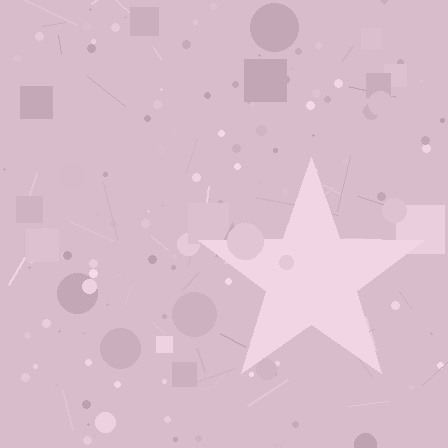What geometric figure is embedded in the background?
A star is embedded in the background.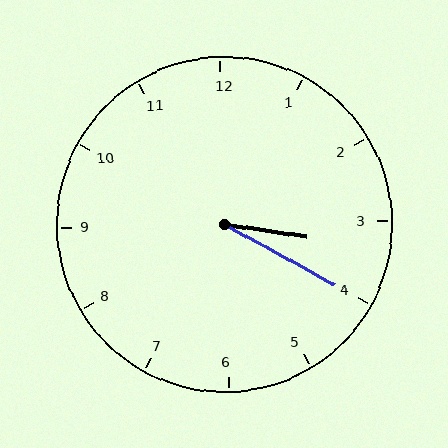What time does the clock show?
3:20.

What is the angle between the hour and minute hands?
Approximately 20 degrees.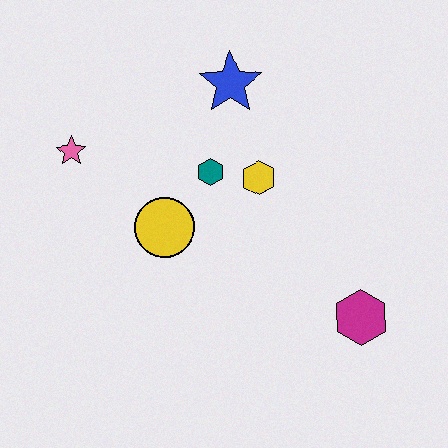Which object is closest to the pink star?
The yellow circle is closest to the pink star.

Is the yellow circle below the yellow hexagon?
Yes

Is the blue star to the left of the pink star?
No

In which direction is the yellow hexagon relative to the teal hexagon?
The yellow hexagon is to the right of the teal hexagon.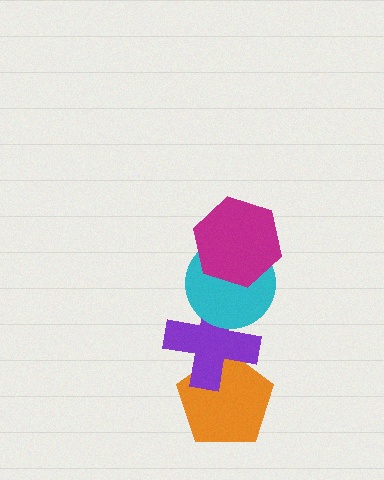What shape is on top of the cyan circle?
The magenta hexagon is on top of the cyan circle.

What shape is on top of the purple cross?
The cyan circle is on top of the purple cross.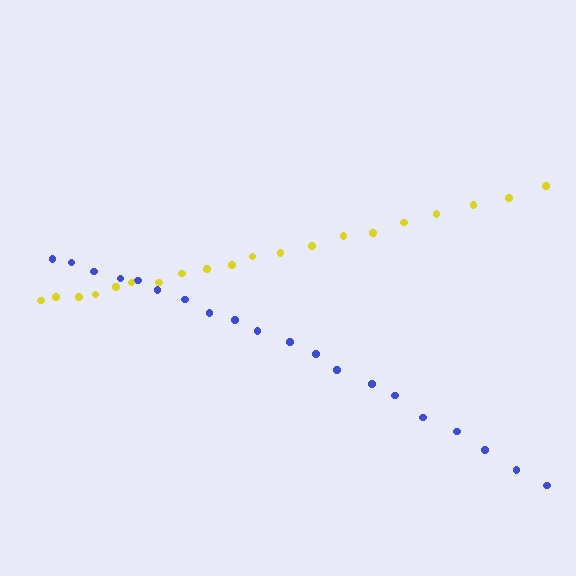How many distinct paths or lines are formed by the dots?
There are 2 distinct paths.